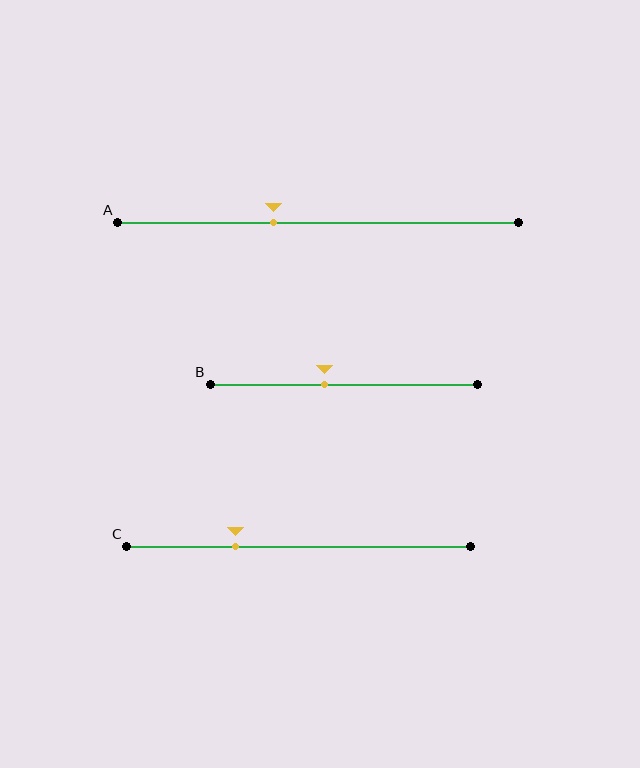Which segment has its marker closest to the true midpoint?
Segment B has its marker closest to the true midpoint.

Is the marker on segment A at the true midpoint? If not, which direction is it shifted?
No, the marker on segment A is shifted to the left by about 11% of the segment length.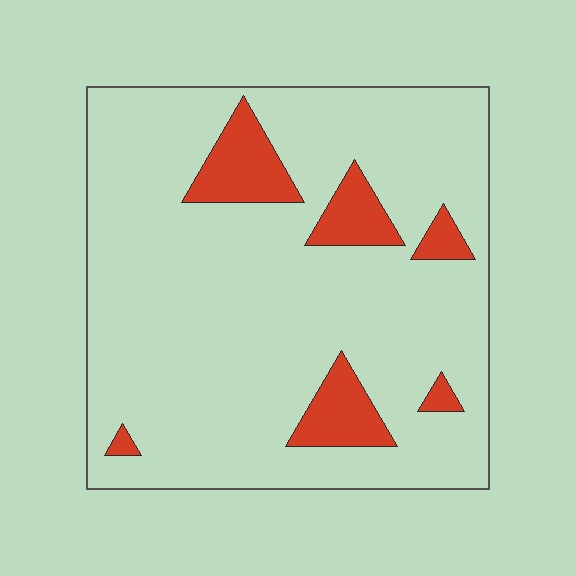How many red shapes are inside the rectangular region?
6.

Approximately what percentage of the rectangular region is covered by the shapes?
Approximately 10%.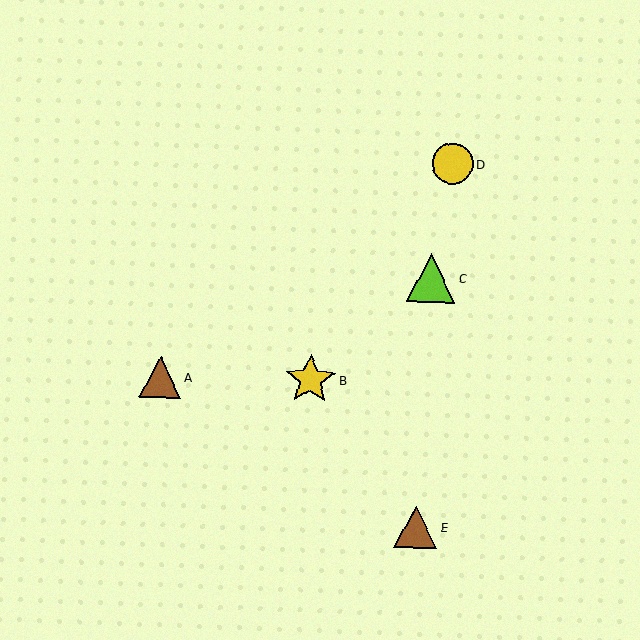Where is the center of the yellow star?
The center of the yellow star is at (311, 380).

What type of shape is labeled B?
Shape B is a yellow star.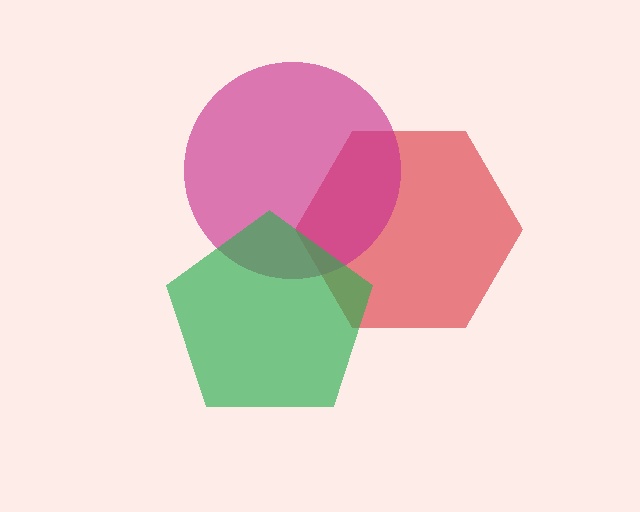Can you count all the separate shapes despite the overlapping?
Yes, there are 3 separate shapes.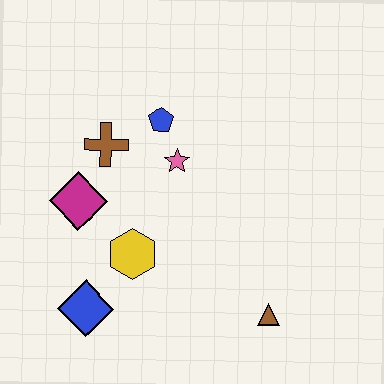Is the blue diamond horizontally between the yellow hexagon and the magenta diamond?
Yes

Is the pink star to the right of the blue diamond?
Yes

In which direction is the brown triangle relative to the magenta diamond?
The brown triangle is to the right of the magenta diamond.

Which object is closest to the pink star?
The blue pentagon is closest to the pink star.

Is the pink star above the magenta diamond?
Yes